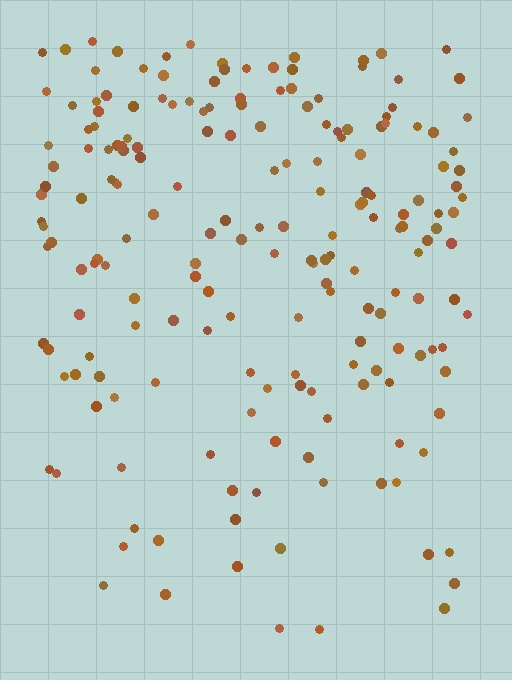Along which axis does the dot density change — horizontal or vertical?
Vertical.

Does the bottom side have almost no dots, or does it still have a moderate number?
Still a moderate number, just noticeably fewer than the top.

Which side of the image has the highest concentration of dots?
The top.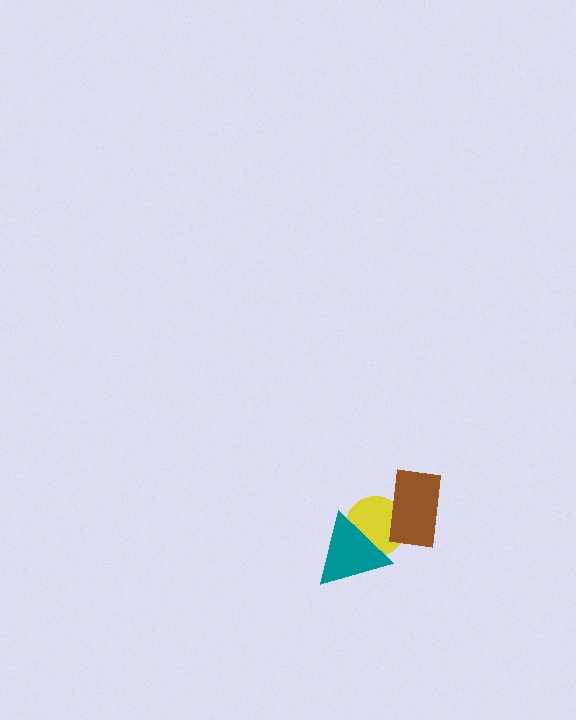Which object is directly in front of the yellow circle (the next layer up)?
The teal triangle is directly in front of the yellow circle.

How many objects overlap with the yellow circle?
2 objects overlap with the yellow circle.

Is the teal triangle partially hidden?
No, no other shape covers it.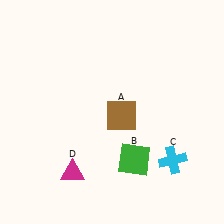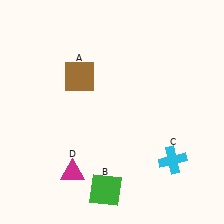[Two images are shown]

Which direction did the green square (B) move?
The green square (B) moved down.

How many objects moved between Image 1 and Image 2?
2 objects moved between the two images.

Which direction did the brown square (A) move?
The brown square (A) moved left.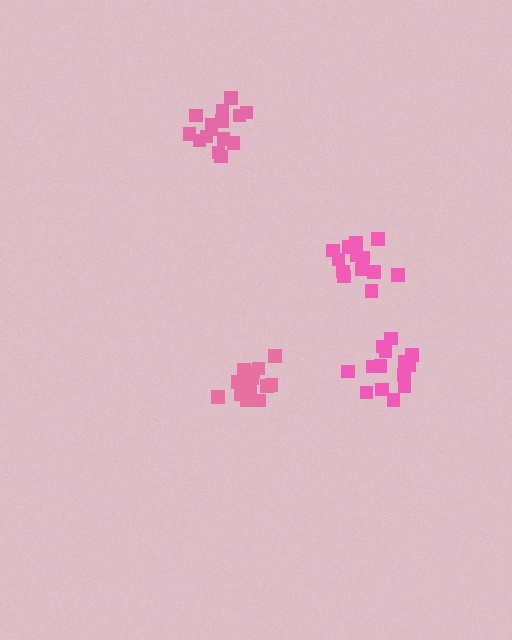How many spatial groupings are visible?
There are 4 spatial groupings.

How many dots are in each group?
Group 1: 15 dots, Group 2: 15 dots, Group 3: 15 dots, Group 4: 15 dots (60 total).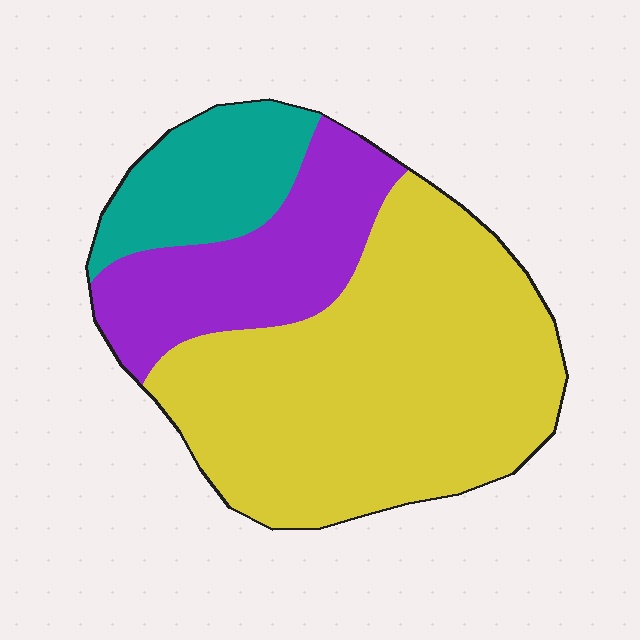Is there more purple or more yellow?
Yellow.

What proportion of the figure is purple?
Purple takes up between a sixth and a third of the figure.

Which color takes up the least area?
Teal, at roughly 15%.